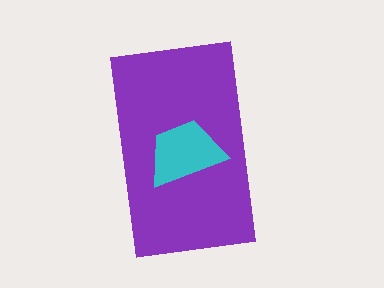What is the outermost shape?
The purple rectangle.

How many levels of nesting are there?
2.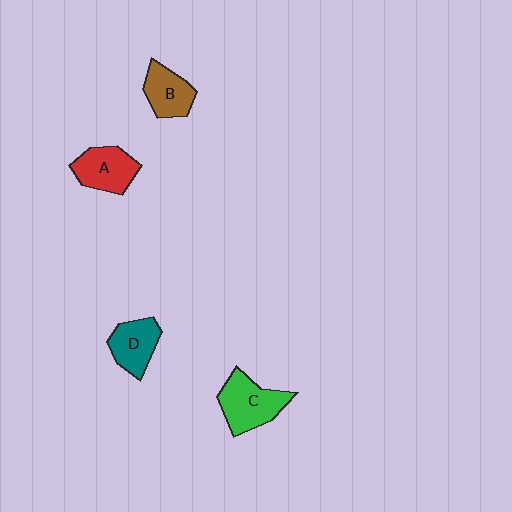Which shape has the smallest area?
Shape B (brown).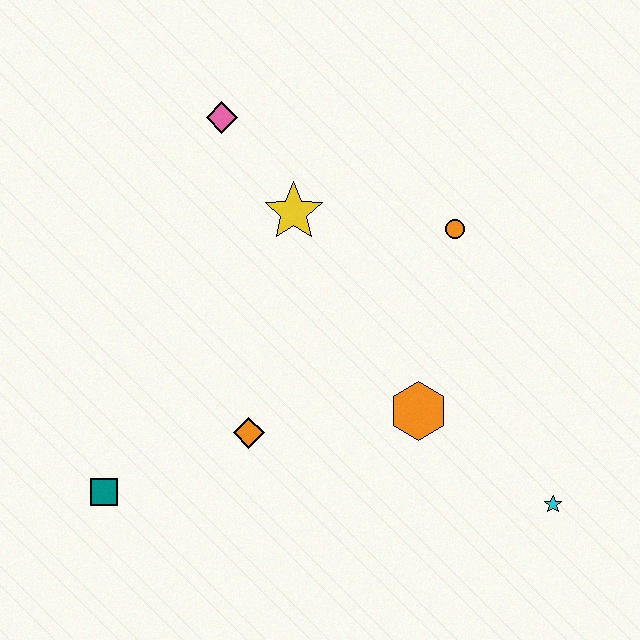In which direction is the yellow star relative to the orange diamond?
The yellow star is above the orange diamond.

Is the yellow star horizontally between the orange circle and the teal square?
Yes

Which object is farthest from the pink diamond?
The cyan star is farthest from the pink diamond.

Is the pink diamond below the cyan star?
No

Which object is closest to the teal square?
The orange diamond is closest to the teal square.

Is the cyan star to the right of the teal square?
Yes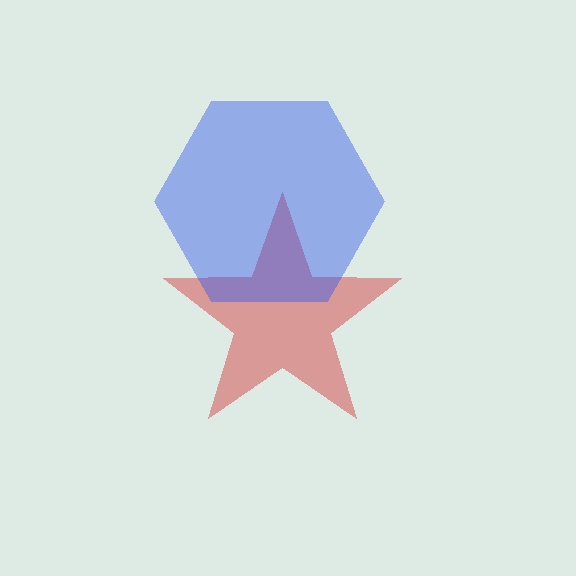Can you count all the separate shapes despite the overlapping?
Yes, there are 2 separate shapes.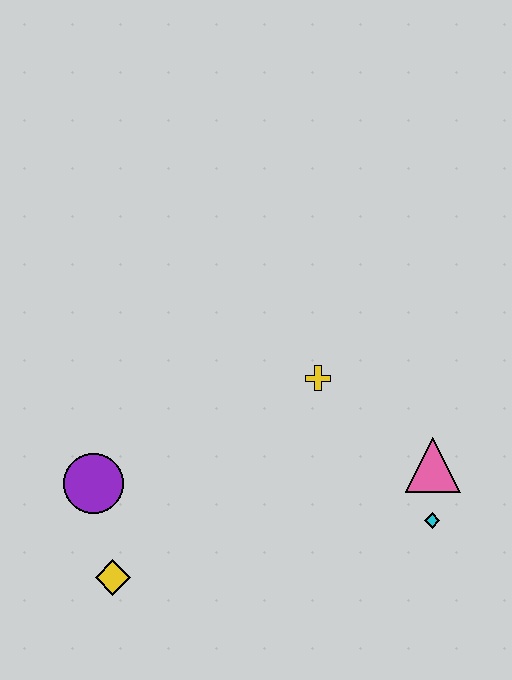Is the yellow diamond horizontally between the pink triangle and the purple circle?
Yes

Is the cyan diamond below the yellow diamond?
No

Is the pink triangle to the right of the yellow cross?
Yes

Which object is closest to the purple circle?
The yellow diamond is closest to the purple circle.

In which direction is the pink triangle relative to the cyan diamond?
The pink triangle is above the cyan diamond.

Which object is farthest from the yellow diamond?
The pink triangle is farthest from the yellow diamond.